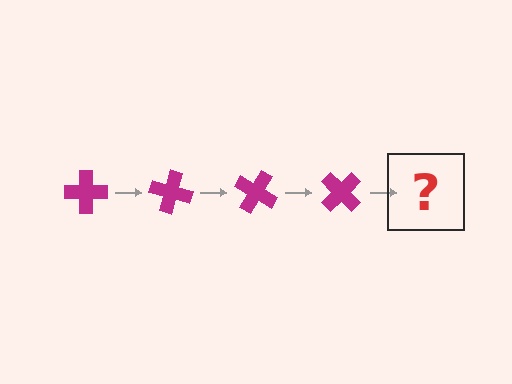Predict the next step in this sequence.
The next step is a magenta cross rotated 60 degrees.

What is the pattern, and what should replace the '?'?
The pattern is that the cross rotates 15 degrees each step. The '?' should be a magenta cross rotated 60 degrees.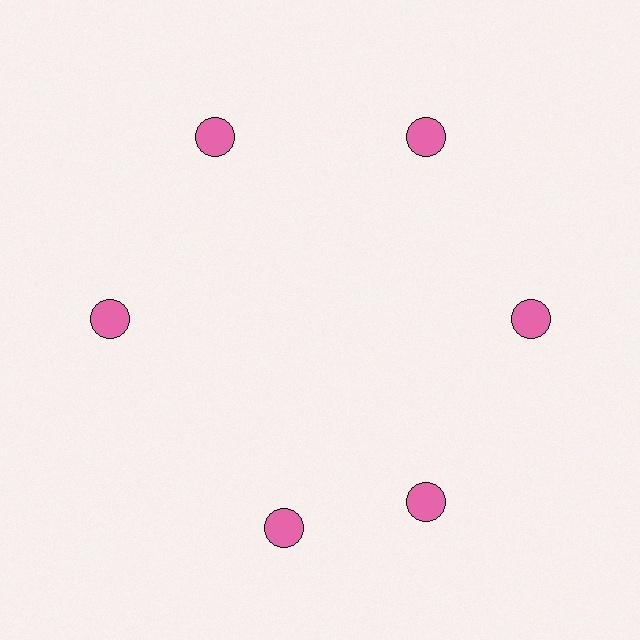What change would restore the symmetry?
The symmetry would be restored by rotating it back into even spacing with its neighbors so that all 6 circles sit at equal angles and equal distance from the center.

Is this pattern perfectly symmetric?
No. The 6 pink circles are arranged in a ring, but one element near the 7 o'clock position is rotated out of alignment along the ring, breaking the 6-fold rotational symmetry.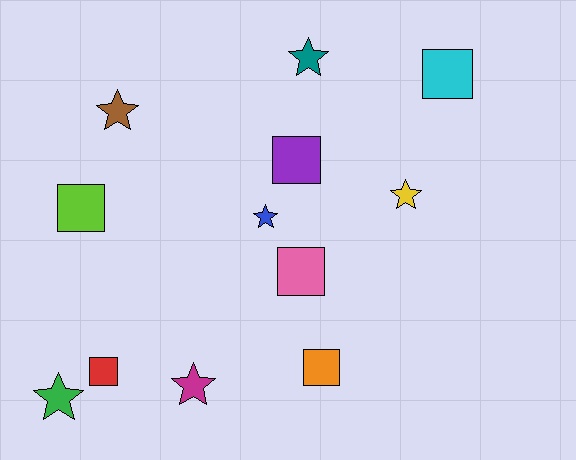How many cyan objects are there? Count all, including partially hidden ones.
There is 1 cyan object.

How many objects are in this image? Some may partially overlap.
There are 12 objects.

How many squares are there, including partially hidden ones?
There are 6 squares.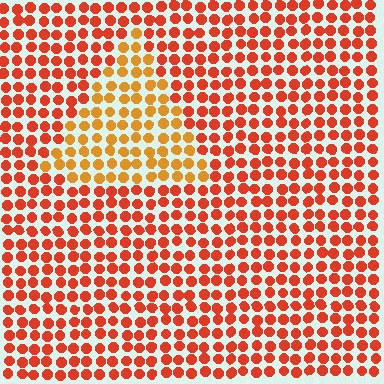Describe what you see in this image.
The image is filled with small red elements in a uniform arrangement. A triangle-shaped region is visible where the elements are tinted to a slightly different hue, forming a subtle color boundary.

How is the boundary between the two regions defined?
The boundary is defined purely by a slight shift in hue (about 29 degrees). Spacing, size, and orientation are identical on both sides.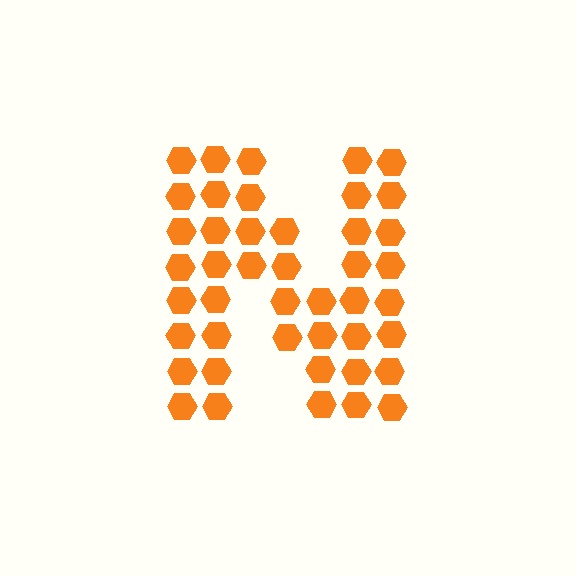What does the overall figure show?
The overall figure shows the letter N.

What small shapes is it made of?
It is made of small hexagons.